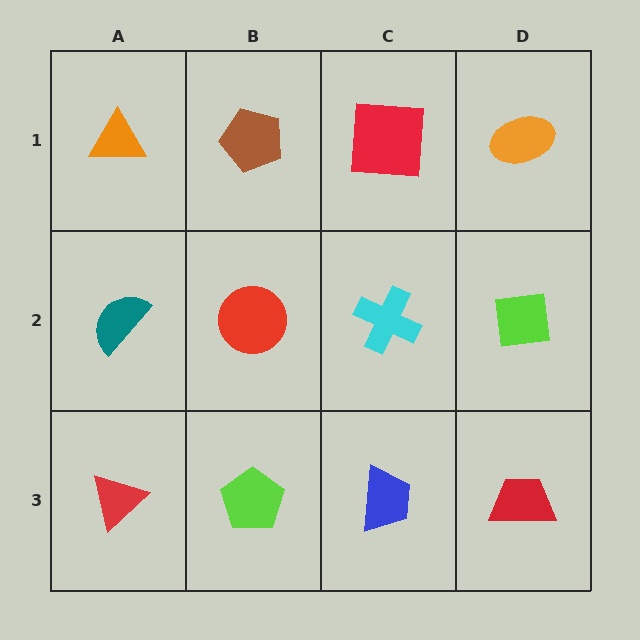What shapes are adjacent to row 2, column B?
A brown pentagon (row 1, column B), a lime pentagon (row 3, column B), a teal semicircle (row 2, column A), a cyan cross (row 2, column C).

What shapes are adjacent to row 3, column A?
A teal semicircle (row 2, column A), a lime pentagon (row 3, column B).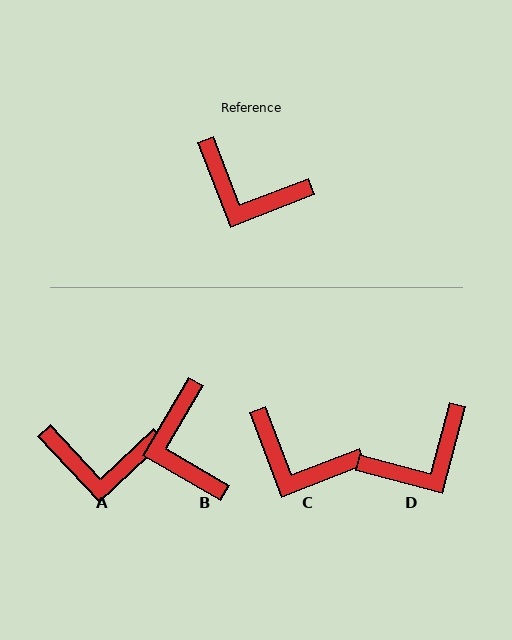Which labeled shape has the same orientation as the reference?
C.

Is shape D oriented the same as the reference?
No, it is off by about 54 degrees.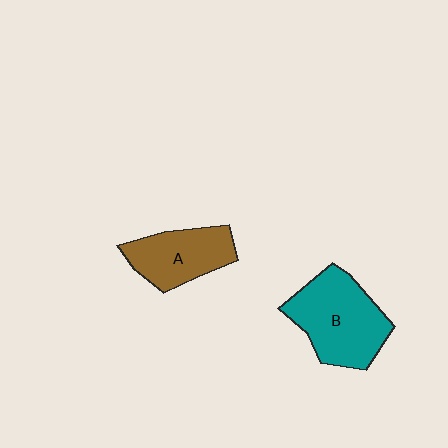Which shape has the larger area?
Shape B (teal).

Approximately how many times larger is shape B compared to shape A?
Approximately 1.4 times.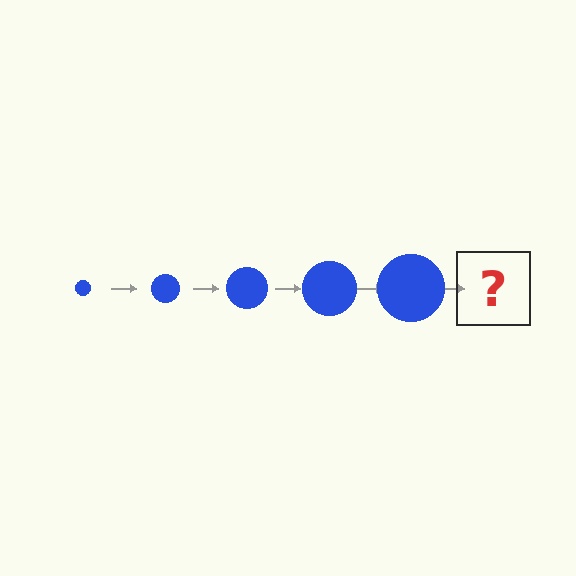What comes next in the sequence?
The next element should be a blue circle, larger than the previous one.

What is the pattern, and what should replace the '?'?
The pattern is that the circle gets progressively larger each step. The '?' should be a blue circle, larger than the previous one.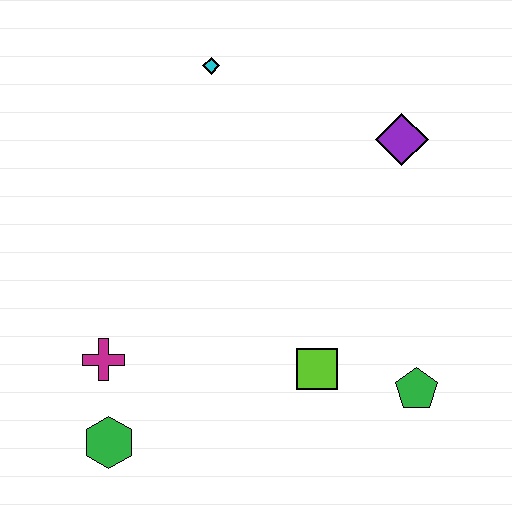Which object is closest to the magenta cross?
The green hexagon is closest to the magenta cross.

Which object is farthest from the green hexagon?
The purple diamond is farthest from the green hexagon.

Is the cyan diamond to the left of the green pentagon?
Yes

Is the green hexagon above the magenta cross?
No